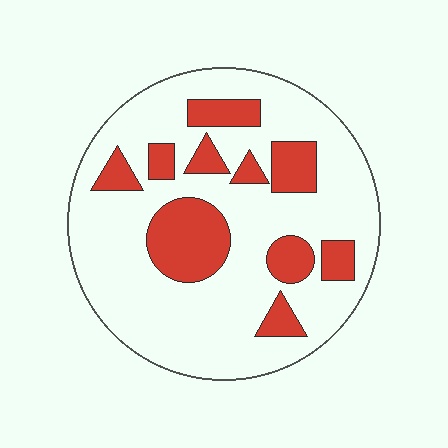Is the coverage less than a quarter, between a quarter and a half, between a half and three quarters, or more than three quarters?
Less than a quarter.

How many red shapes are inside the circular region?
10.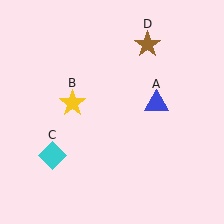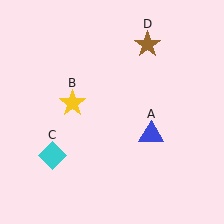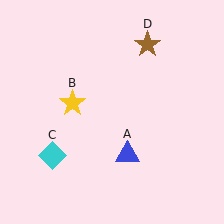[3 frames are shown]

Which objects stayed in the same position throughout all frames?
Yellow star (object B) and cyan diamond (object C) and brown star (object D) remained stationary.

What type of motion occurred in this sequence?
The blue triangle (object A) rotated clockwise around the center of the scene.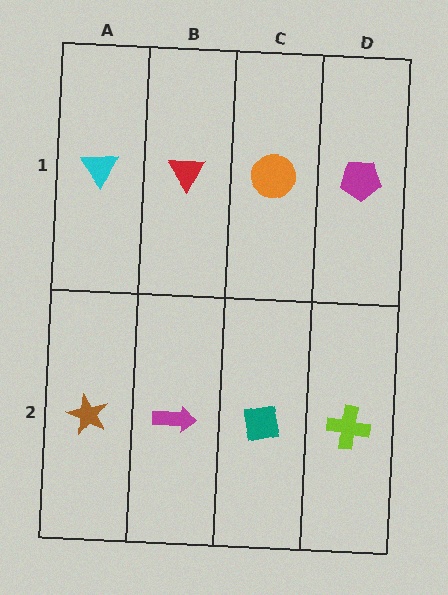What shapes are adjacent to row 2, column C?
An orange circle (row 1, column C), a magenta arrow (row 2, column B), a lime cross (row 2, column D).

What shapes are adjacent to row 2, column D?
A magenta pentagon (row 1, column D), a teal square (row 2, column C).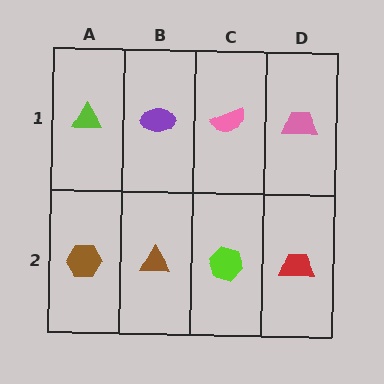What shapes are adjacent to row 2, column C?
A pink semicircle (row 1, column C), a brown triangle (row 2, column B), a red trapezoid (row 2, column D).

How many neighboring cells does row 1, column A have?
2.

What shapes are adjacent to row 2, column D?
A pink trapezoid (row 1, column D), a lime hexagon (row 2, column C).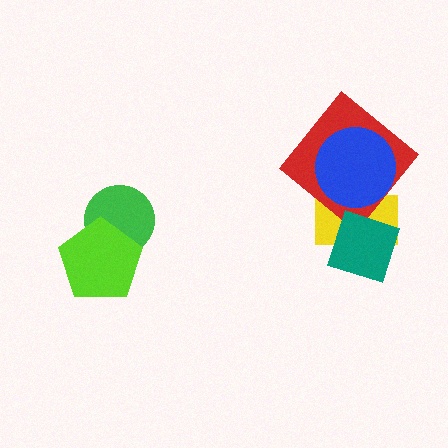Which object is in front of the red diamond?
The blue circle is in front of the red diamond.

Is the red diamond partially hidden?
Yes, it is partially covered by another shape.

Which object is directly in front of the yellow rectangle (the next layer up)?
The red diamond is directly in front of the yellow rectangle.